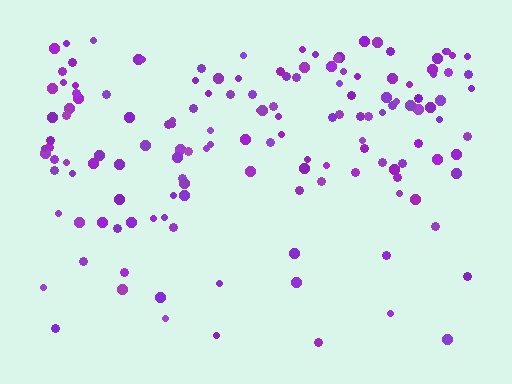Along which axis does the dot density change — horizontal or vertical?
Vertical.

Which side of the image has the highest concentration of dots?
The top.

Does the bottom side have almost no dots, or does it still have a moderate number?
Still a moderate number, just noticeably fewer than the top.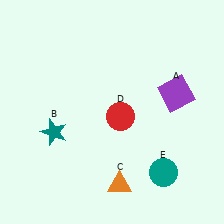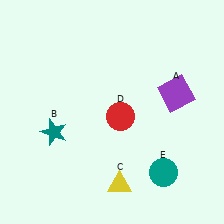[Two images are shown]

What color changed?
The triangle (C) changed from orange in Image 1 to yellow in Image 2.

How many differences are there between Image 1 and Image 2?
There is 1 difference between the two images.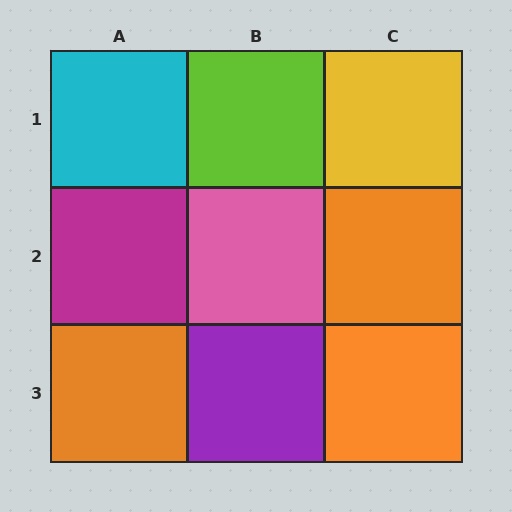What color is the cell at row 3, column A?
Orange.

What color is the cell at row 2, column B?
Pink.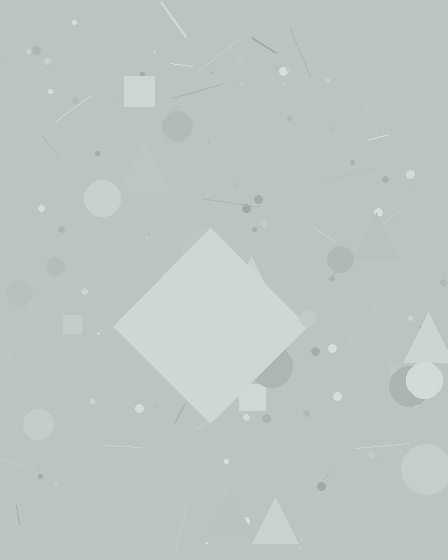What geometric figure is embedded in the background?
A diamond is embedded in the background.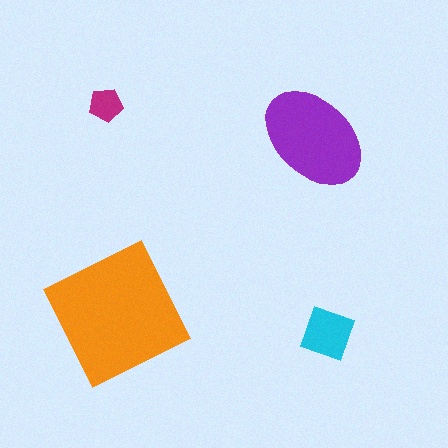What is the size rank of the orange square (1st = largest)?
1st.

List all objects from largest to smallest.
The orange square, the purple ellipse, the cyan diamond, the magenta pentagon.